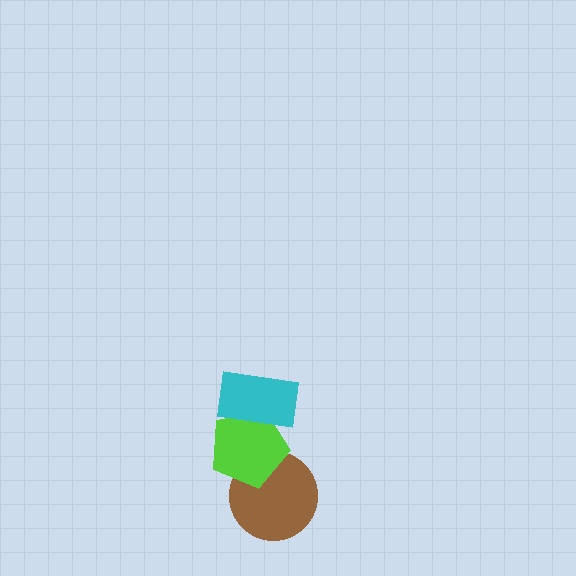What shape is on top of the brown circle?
The lime pentagon is on top of the brown circle.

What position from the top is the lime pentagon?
The lime pentagon is 2nd from the top.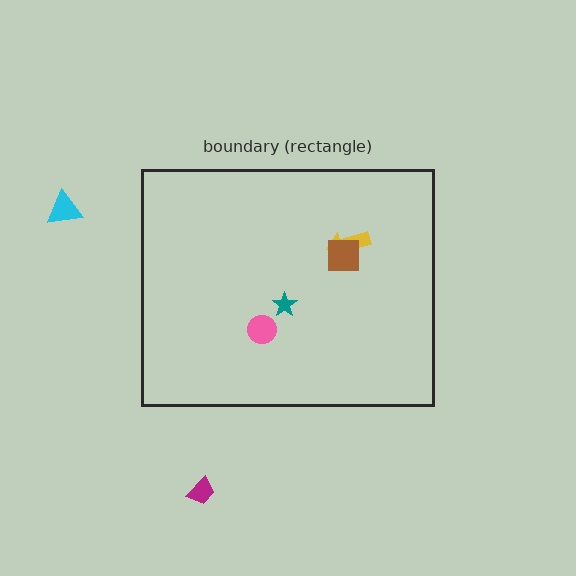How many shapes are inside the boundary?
4 inside, 2 outside.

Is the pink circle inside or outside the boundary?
Inside.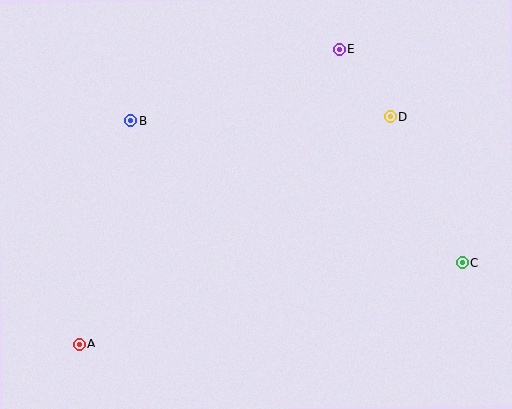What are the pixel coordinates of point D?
Point D is at (390, 117).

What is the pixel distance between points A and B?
The distance between A and B is 229 pixels.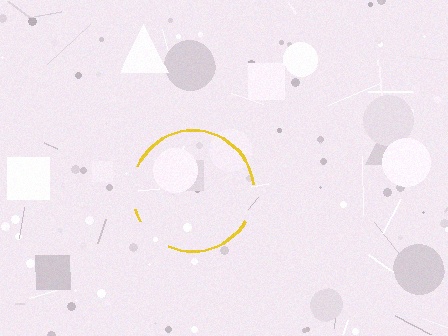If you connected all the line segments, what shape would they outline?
They would outline a circle.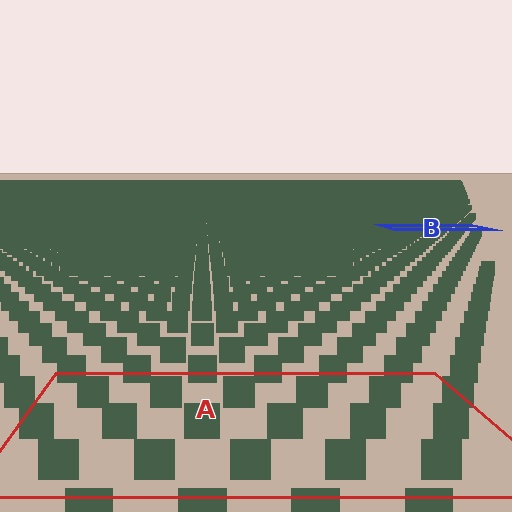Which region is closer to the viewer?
Region A is closer. The texture elements there are larger and more spread out.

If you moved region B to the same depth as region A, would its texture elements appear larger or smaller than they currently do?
They would appear larger. At a closer depth, the same texture elements are projected at a bigger on-screen size.